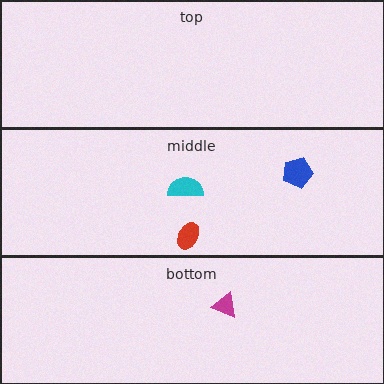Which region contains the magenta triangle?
The bottom region.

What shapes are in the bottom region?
The magenta triangle.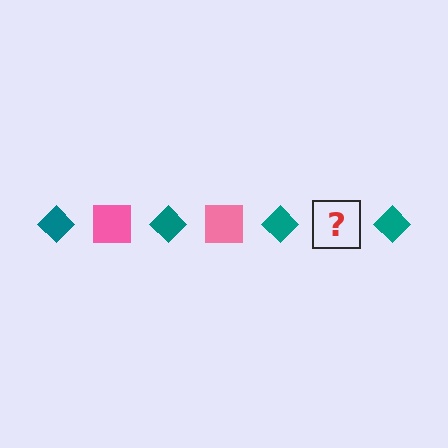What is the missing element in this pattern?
The missing element is a pink square.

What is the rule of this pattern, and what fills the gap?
The rule is that the pattern alternates between teal diamond and pink square. The gap should be filled with a pink square.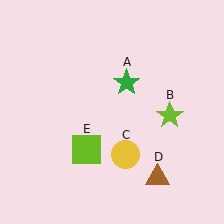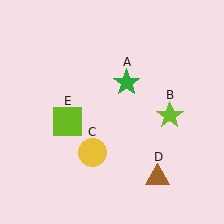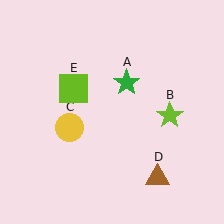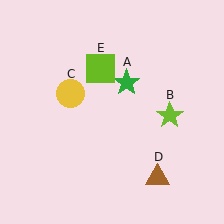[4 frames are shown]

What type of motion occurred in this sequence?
The yellow circle (object C), lime square (object E) rotated clockwise around the center of the scene.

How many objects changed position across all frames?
2 objects changed position: yellow circle (object C), lime square (object E).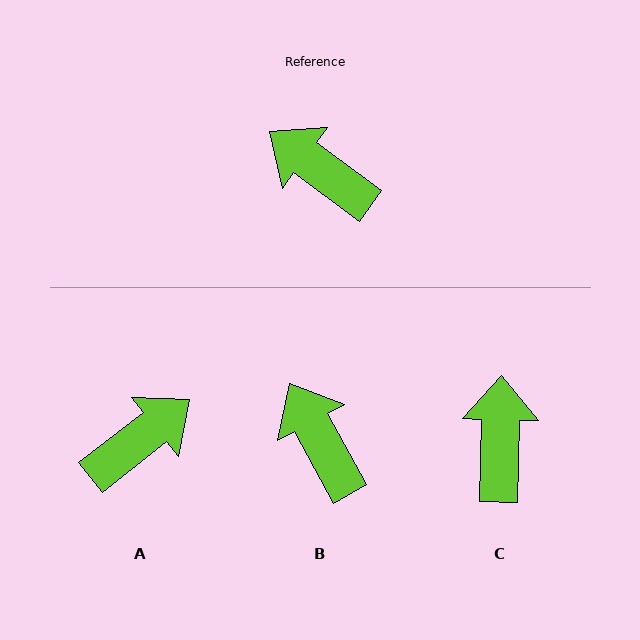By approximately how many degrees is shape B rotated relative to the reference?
Approximately 25 degrees clockwise.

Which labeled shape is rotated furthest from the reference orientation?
A, about 105 degrees away.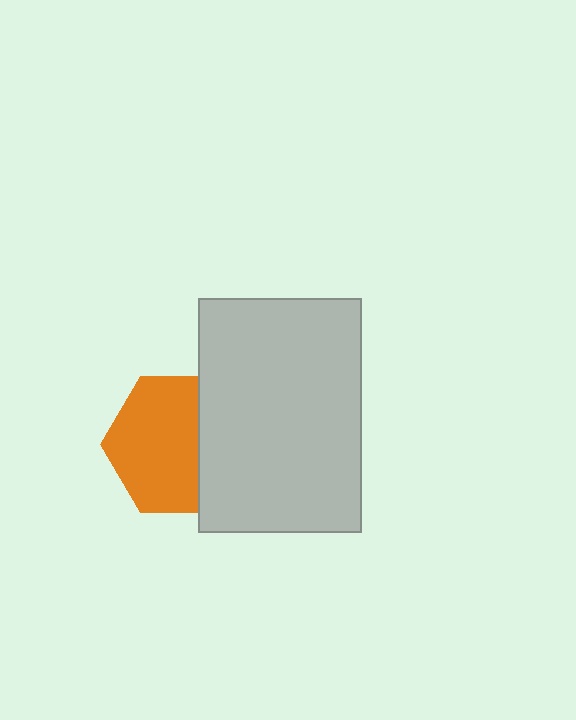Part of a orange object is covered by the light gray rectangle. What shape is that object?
It is a hexagon.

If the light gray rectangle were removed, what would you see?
You would see the complete orange hexagon.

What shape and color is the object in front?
The object in front is a light gray rectangle.